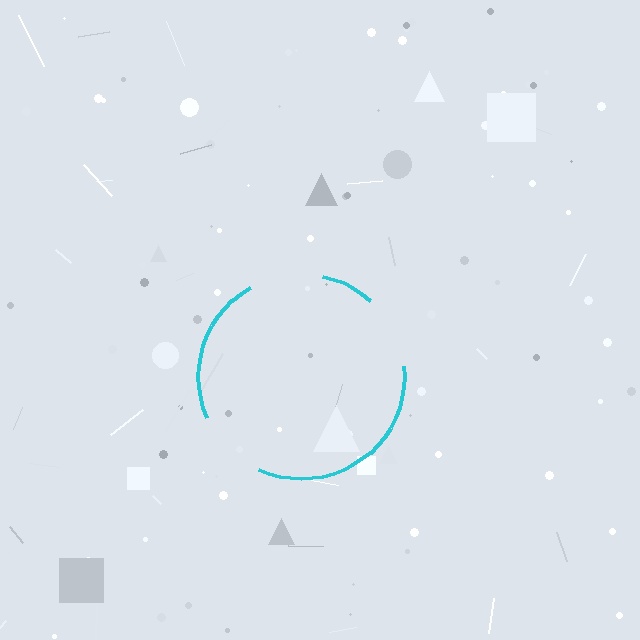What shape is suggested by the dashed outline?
The dashed outline suggests a circle.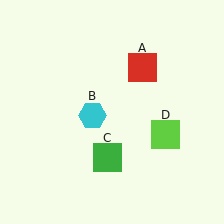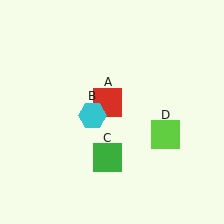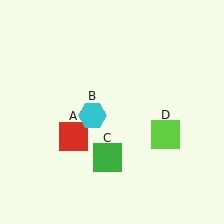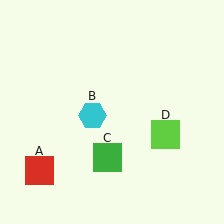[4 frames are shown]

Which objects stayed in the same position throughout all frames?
Cyan hexagon (object B) and green square (object C) and lime square (object D) remained stationary.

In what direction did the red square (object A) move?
The red square (object A) moved down and to the left.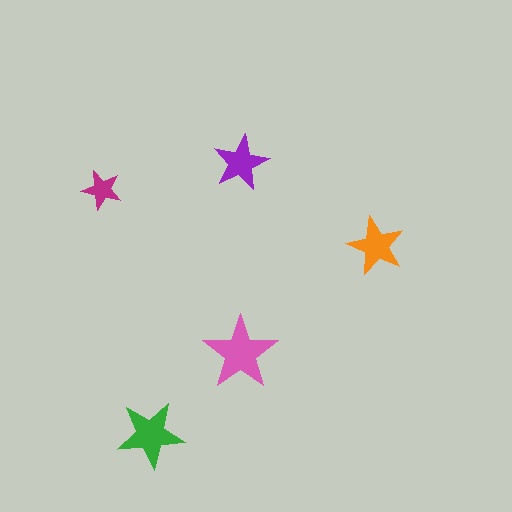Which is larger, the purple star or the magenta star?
The purple one.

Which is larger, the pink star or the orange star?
The pink one.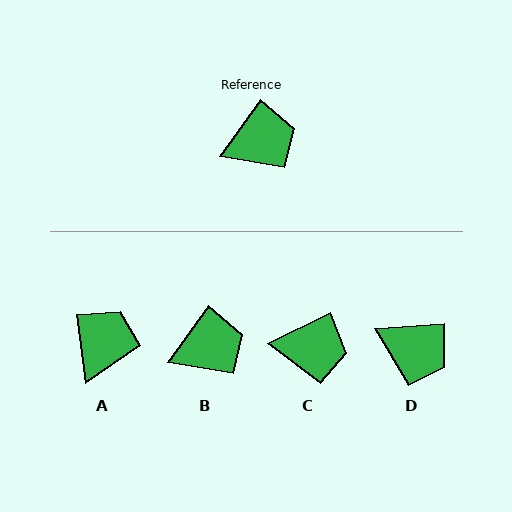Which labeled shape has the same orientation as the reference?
B.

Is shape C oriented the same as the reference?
No, it is off by about 28 degrees.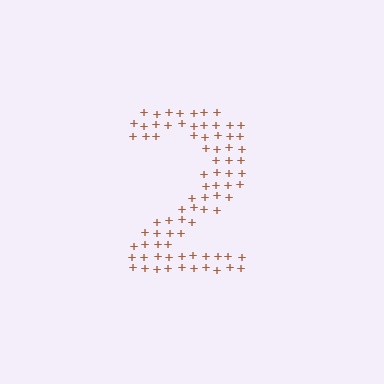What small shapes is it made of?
It is made of small plus signs.